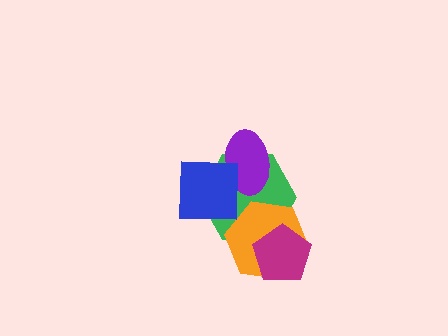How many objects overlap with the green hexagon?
4 objects overlap with the green hexagon.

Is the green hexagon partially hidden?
Yes, it is partially covered by another shape.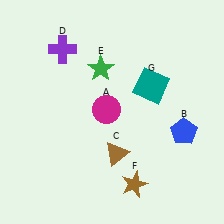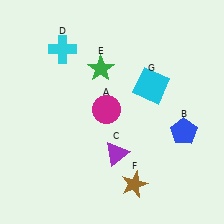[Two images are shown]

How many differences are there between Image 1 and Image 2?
There are 3 differences between the two images.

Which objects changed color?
C changed from brown to purple. D changed from purple to cyan. G changed from teal to cyan.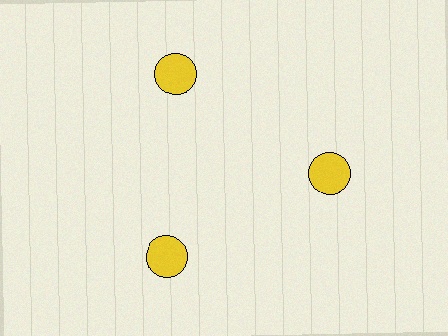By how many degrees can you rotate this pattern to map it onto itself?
The pattern maps onto itself every 120 degrees of rotation.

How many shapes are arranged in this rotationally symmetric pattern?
There are 3 shapes, arranged in 3 groups of 1.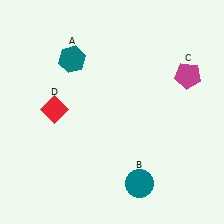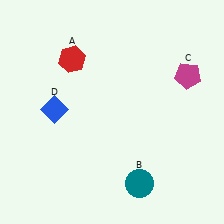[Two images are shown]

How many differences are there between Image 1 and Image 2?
There are 2 differences between the two images.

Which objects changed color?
A changed from teal to red. D changed from red to blue.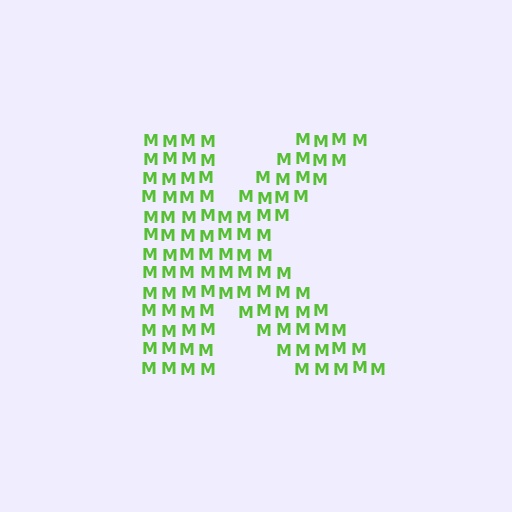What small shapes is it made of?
It is made of small letter M's.